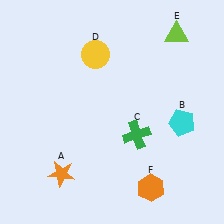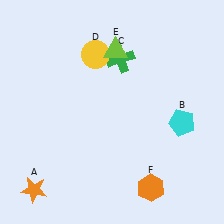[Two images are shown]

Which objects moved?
The objects that moved are: the orange star (A), the green cross (C), the lime triangle (E).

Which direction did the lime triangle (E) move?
The lime triangle (E) moved left.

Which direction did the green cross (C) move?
The green cross (C) moved up.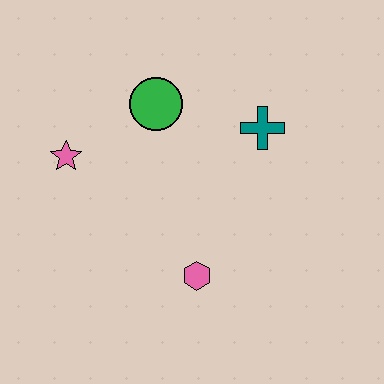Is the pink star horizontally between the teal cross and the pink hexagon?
No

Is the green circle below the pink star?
No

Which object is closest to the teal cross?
The green circle is closest to the teal cross.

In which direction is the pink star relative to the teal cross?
The pink star is to the left of the teal cross.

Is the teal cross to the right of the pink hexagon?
Yes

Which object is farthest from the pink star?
The teal cross is farthest from the pink star.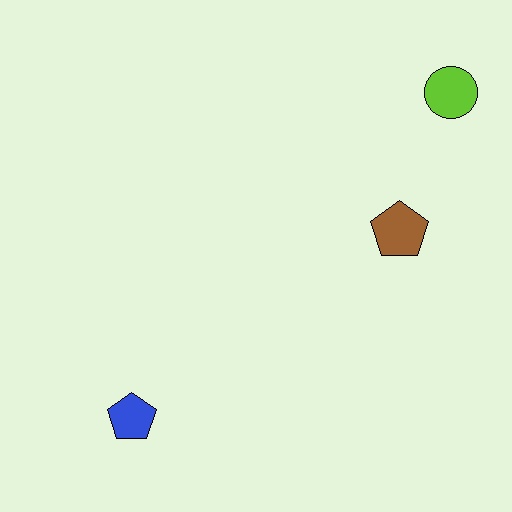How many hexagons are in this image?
There are no hexagons.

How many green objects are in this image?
There are no green objects.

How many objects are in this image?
There are 3 objects.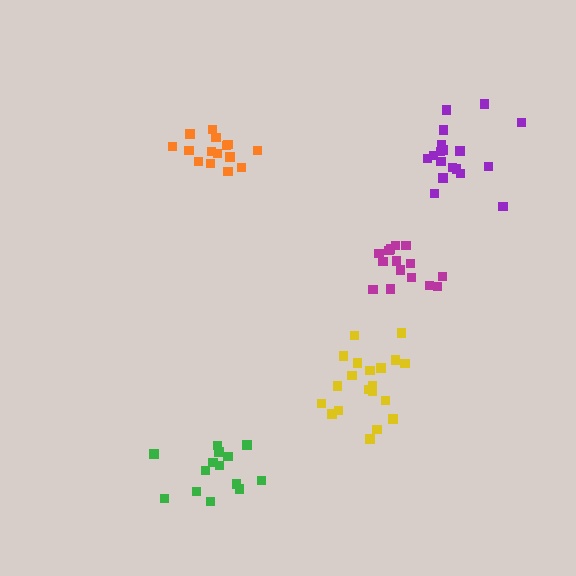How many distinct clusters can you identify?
There are 5 distinct clusters.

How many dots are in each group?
Group 1: 14 dots, Group 2: 15 dots, Group 3: 19 dots, Group 4: 20 dots, Group 5: 16 dots (84 total).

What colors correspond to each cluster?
The clusters are colored: green, orange, purple, yellow, magenta.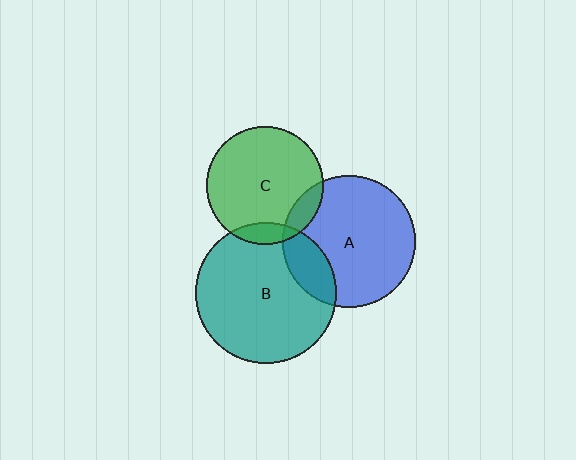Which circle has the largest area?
Circle B (teal).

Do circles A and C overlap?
Yes.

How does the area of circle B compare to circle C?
Approximately 1.4 times.